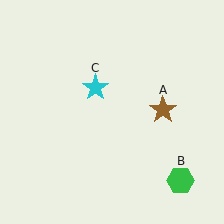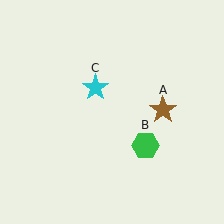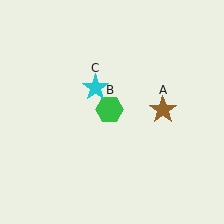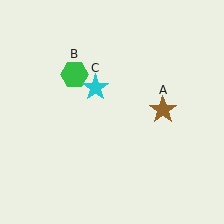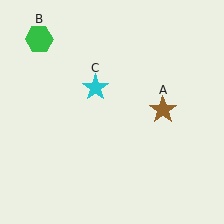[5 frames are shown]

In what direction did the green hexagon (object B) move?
The green hexagon (object B) moved up and to the left.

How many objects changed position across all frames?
1 object changed position: green hexagon (object B).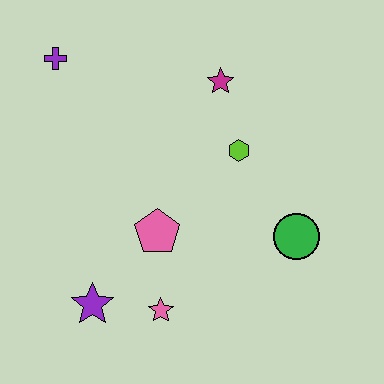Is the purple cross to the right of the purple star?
No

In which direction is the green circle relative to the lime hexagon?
The green circle is below the lime hexagon.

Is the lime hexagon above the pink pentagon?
Yes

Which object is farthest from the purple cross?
The green circle is farthest from the purple cross.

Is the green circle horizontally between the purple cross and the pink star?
No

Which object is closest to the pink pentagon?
The pink star is closest to the pink pentagon.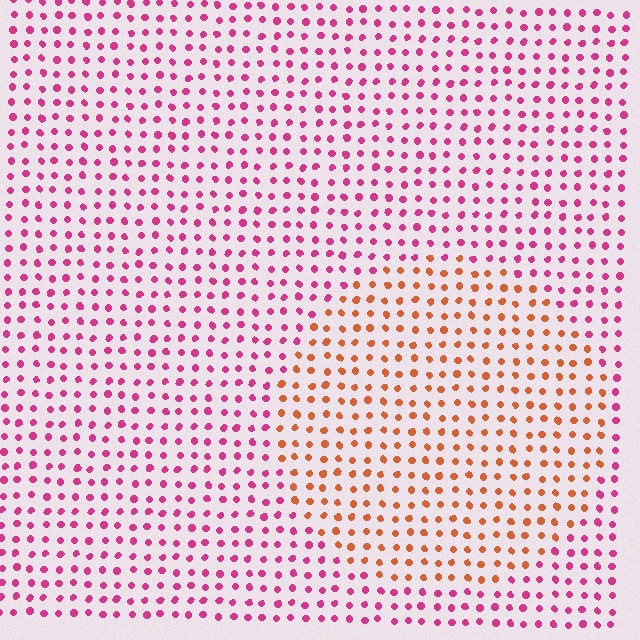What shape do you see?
I see a circle.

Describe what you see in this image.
The image is filled with small magenta elements in a uniform arrangement. A circle-shaped region is visible where the elements are tinted to a slightly different hue, forming a subtle color boundary.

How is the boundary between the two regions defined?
The boundary is defined purely by a slight shift in hue (about 49 degrees). Spacing, size, and orientation are identical on both sides.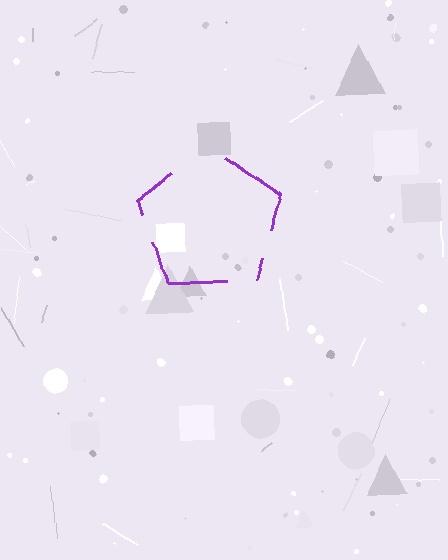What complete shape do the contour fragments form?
The contour fragments form a pentagon.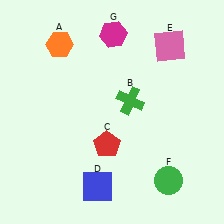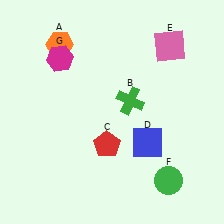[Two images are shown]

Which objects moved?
The objects that moved are: the blue square (D), the magenta hexagon (G).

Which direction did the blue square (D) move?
The blue square (D) moved right.